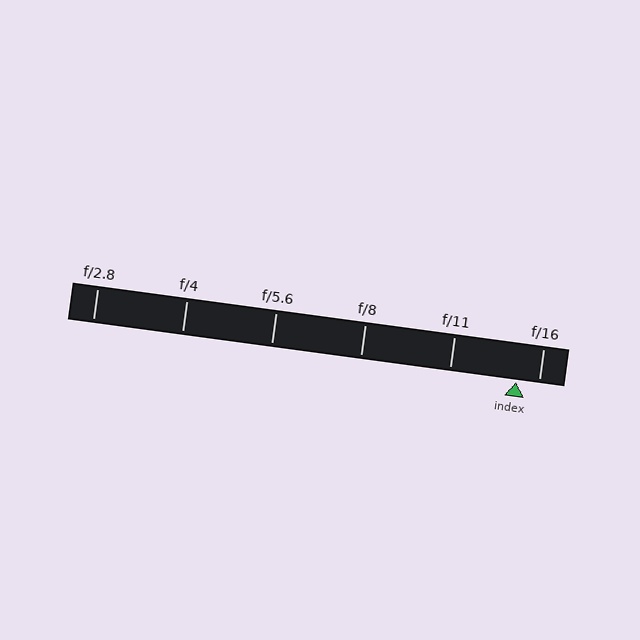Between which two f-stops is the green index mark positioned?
The index mark is between f/11 and f/16.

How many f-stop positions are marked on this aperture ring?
There are 6 f-stop positions marked.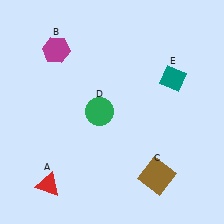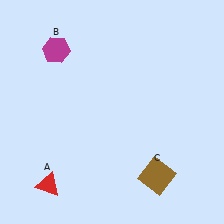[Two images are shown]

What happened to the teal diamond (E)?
The teal diamond (E) was removed in Image 2. It was in the top-right area of Image 1.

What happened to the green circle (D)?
The green circle (D) was removed in Image 2. It was in the top-left area of Image 1.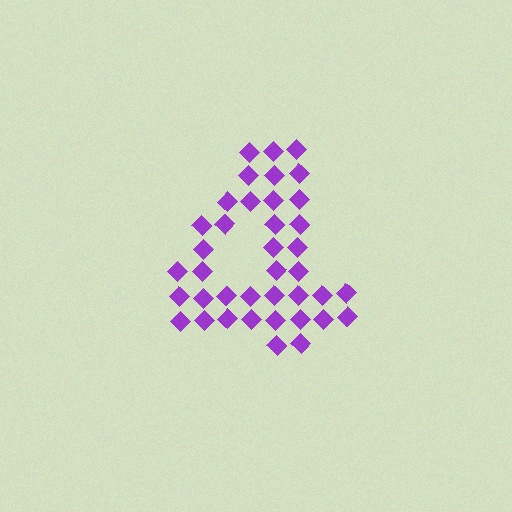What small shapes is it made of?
It is made of small diamonds.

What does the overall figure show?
The overall figure shows the digit 4.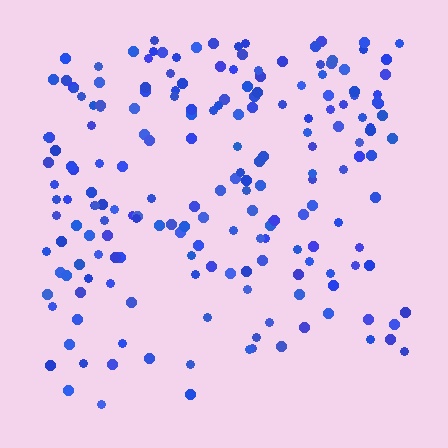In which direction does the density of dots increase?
From bottom to top, with the top side densest.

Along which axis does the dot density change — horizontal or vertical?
Vertical.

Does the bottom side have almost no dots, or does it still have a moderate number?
Still a moderate number, just noticeably fewer than the top.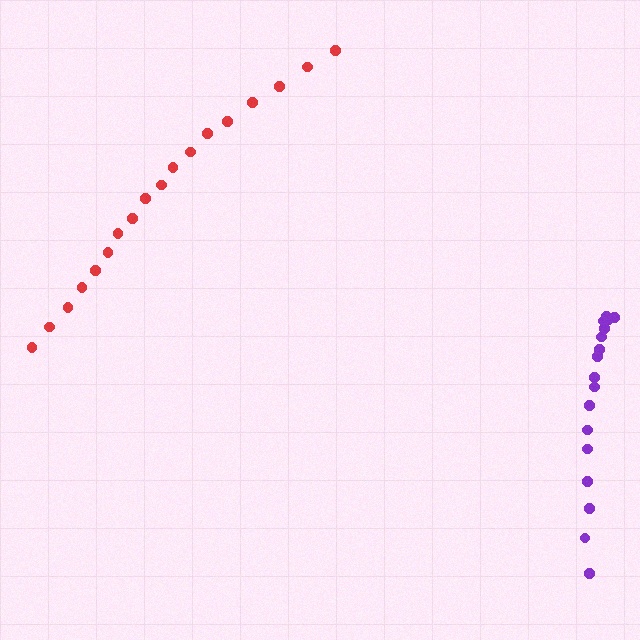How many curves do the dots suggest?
There are 2 distinct paths.